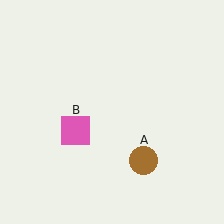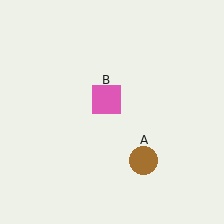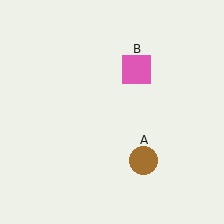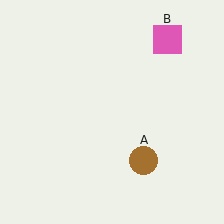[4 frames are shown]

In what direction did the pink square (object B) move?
The pink square (object B) moved up and to the right.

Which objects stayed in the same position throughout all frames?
Brown circle (object A) remained stationary.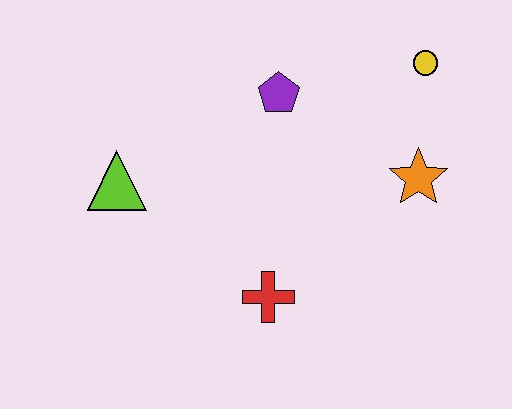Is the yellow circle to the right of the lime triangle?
Yes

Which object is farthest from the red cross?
The yellow circle is farthest from the red cross.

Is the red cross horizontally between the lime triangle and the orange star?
Yes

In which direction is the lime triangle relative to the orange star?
The lime triangle is to the left of the orange star.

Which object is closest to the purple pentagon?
The yellow circle is closest to the purple pentagon.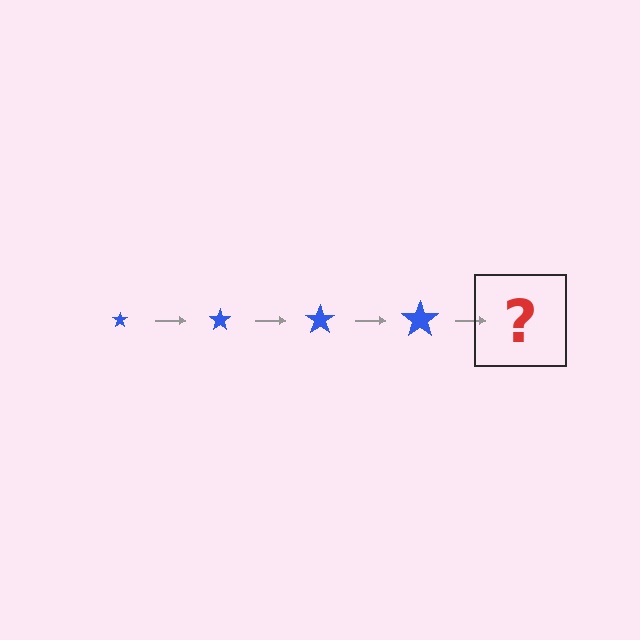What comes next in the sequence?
The next element should be a blue star, larger than the previous one.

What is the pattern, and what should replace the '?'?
The pattern is that the star gets progressively larger each step. The '?' should be a blue star, larger than the previous one.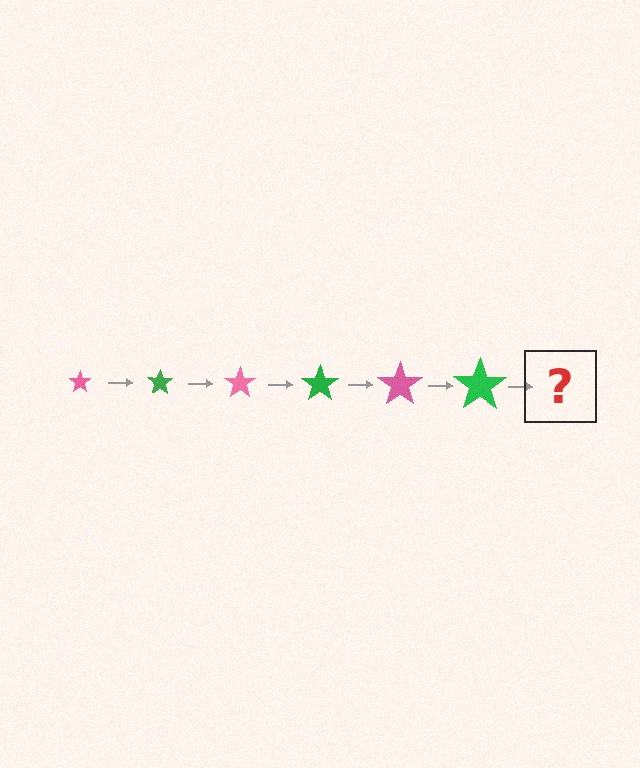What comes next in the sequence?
The next element should be a pink star, larger than the previous one.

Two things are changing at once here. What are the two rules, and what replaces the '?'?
The two rules are that the star grows larger each step and the color cycles through pink and green. The '?' should be a pink star, larger than the previous one.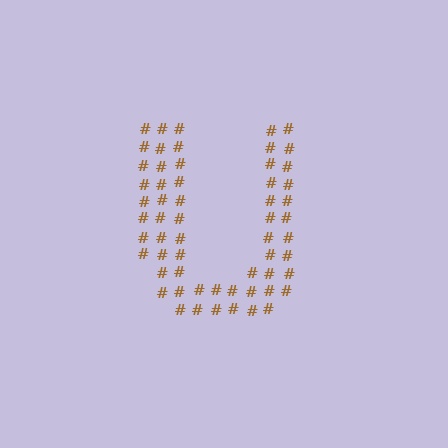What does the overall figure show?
The overall figure shows the letter U.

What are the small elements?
The small elements are hash symbols.